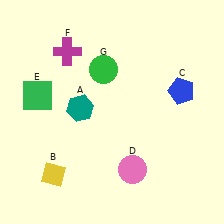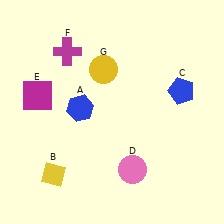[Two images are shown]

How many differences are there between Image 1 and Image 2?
There are 3 differences between the two images.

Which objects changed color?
A changed from teal to blue. E changed from green to magenta. G changed from green to yellow.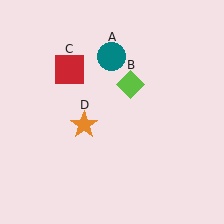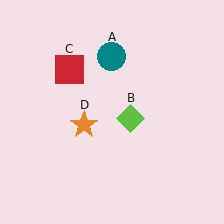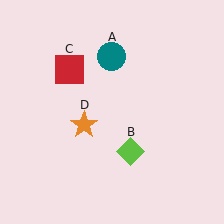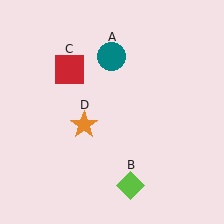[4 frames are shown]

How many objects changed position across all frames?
1 object changed position: lime diamond (object B).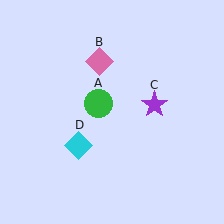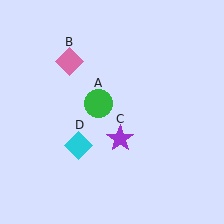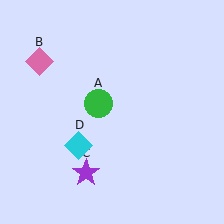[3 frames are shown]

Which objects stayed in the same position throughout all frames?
Green circle (object A) and cyan diamond (object D) remained stationary.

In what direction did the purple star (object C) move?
The purple star (object C) moved down and to the left.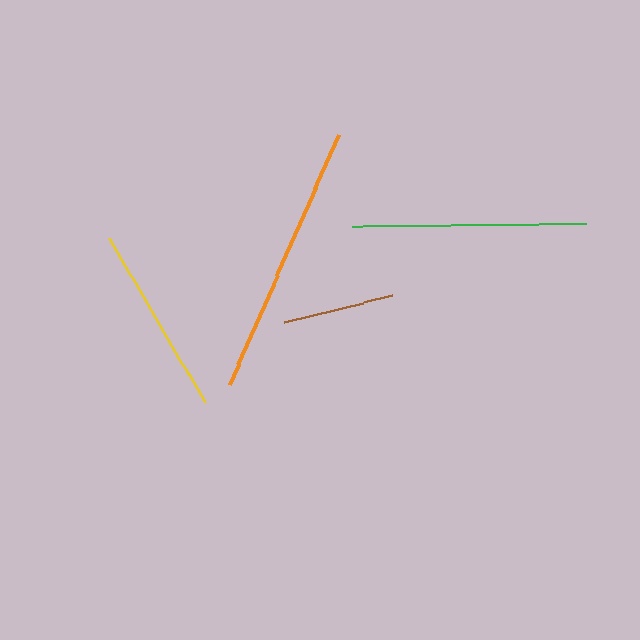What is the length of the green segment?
The green segment is approximately 234 pixels long.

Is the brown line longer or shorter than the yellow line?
The yellow line is longer than the brown line.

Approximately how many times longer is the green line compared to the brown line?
The green line is approximately 2.1 times the length of the brown line.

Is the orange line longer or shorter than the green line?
The orange line is longer than the green line.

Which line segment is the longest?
The orange line is the longest at approximately 274 pixels.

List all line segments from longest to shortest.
From longest to shortest: orange, green, yellow, brown.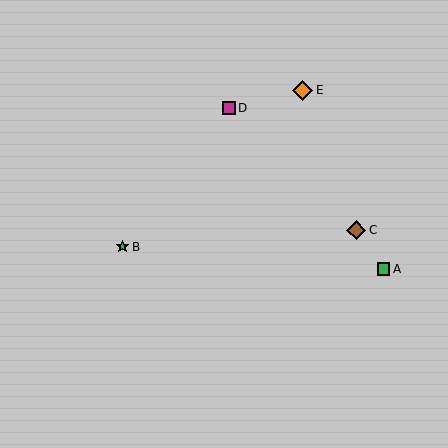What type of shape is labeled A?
Shape A is a green square.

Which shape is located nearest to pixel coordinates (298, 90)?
The orange diamond (labeled E) at (303, 90) is nearest to that location.